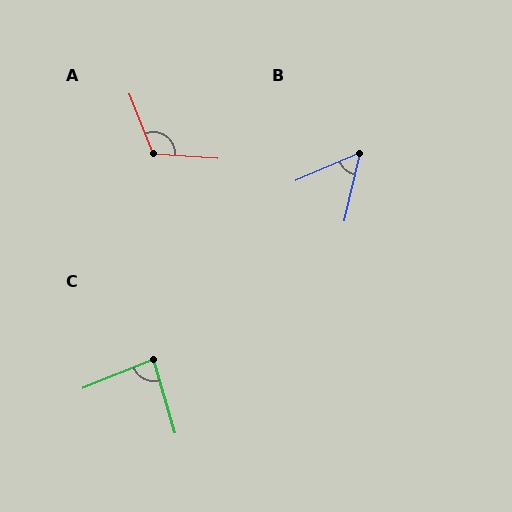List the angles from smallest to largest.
B (54°), C (84°), A (115°).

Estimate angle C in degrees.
Approximately 84 degrees.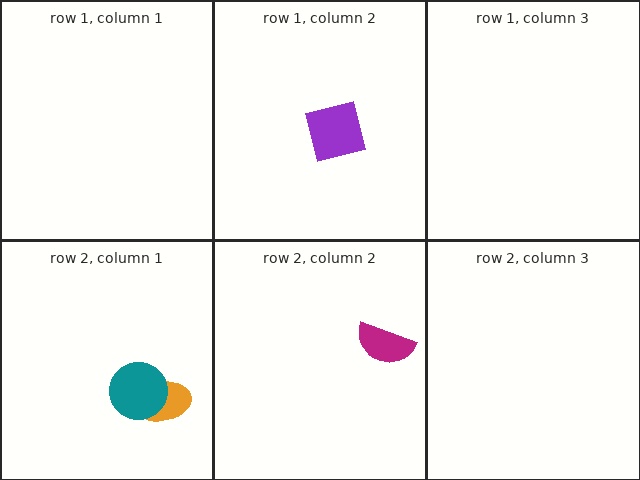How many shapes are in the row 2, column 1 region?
2.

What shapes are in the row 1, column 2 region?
The purple square.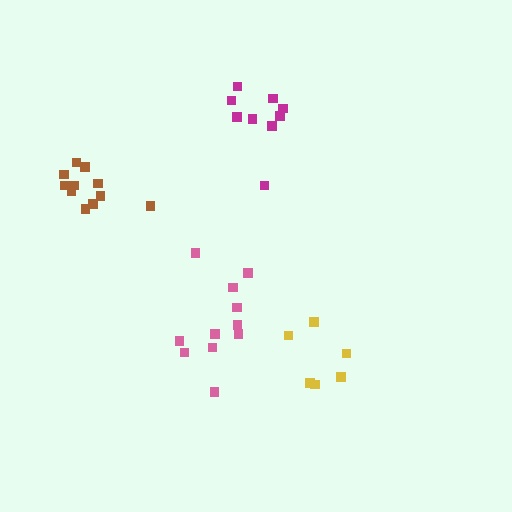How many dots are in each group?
Group 1: 9 dots, Group 2: 6 dots, Group 3: 11 dots, Group 4: 11 dots (37 total).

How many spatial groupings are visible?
There are 4 spatial groupings.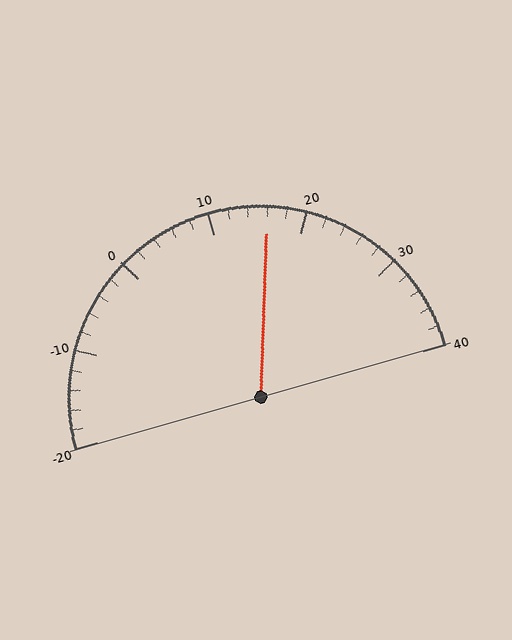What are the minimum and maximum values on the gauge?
The gauge ranges from -20 to 40.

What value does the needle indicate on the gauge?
The needle indicates approximately 16.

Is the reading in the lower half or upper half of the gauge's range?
The reading is in the upper half of the range (-20 to 40).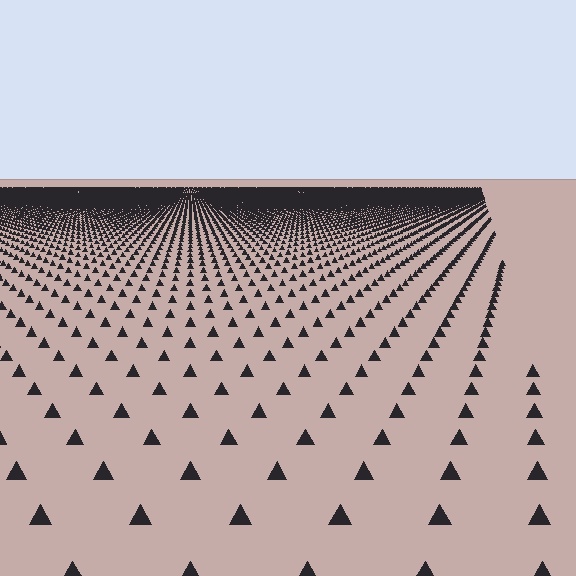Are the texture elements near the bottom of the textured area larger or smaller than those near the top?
Larger. Near the bottom, elements are closer to the viewer and appear at a bigger on-screen size.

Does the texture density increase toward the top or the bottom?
Density increases toward the top.